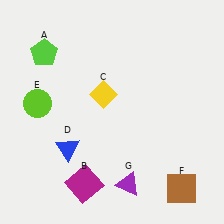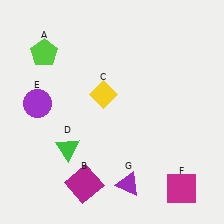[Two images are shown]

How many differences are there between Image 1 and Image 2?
There are 3 differences between the two images.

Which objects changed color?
D changed from blue to green. E changed from lime to purple. F changed from brown to magenta.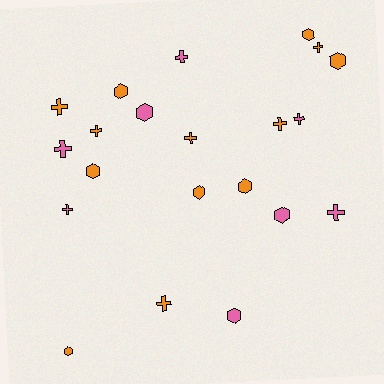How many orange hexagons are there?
There are 7 orange hexagons.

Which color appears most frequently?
Orange, with 13 objects.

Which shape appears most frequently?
Cross, with 11 objects.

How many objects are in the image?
There are 21 objects.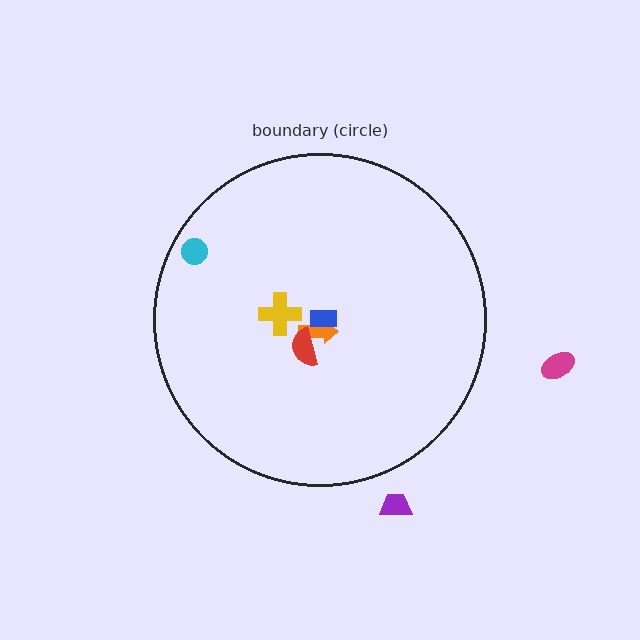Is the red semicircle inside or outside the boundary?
Inside.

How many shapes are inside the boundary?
5 inside, 2 outside.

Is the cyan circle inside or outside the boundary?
Inside.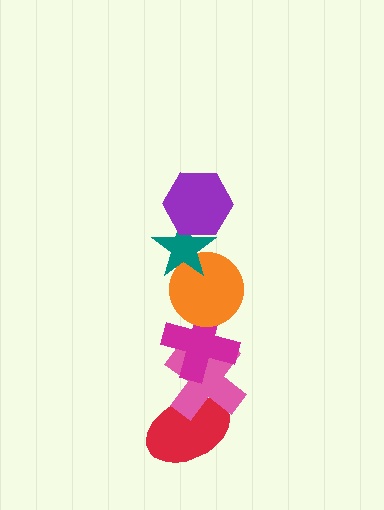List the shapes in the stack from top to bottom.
From top to bottom: the purple hexagon, the teal star, the orange circle, the magenta cross, the pink cross, the red ellipse.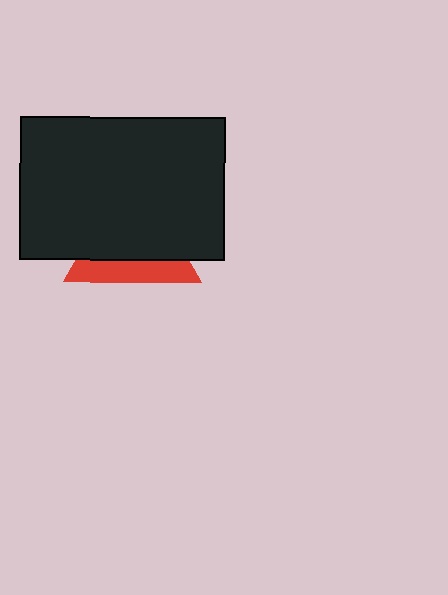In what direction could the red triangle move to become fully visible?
The red triangle could move down. That would shift it out from behind the black rectangle entirely.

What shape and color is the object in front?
The object in front is a black rectangle.